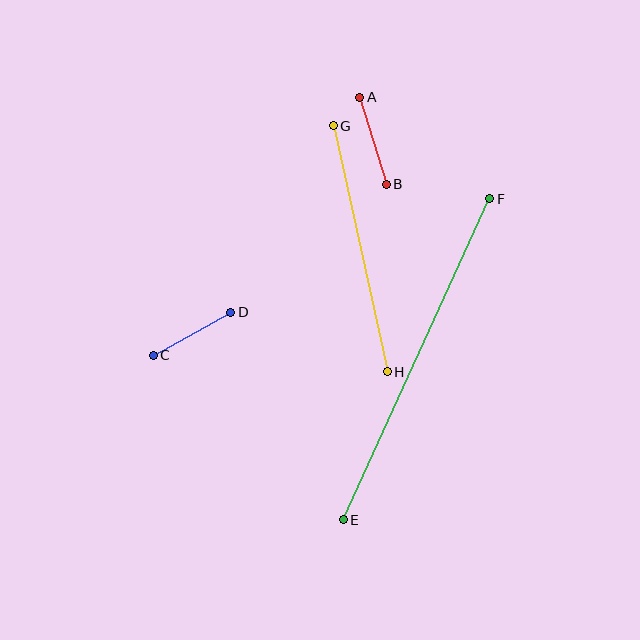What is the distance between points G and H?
The distance is approximately 252 pixels.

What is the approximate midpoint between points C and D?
The midpoint is at approximately (192, 334) pixels.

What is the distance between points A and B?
The distance is approximately 91 pixels.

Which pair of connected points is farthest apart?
Points E and F are farthest apart.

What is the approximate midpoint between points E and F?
The midpoint is at approximately (417, 359) pixels.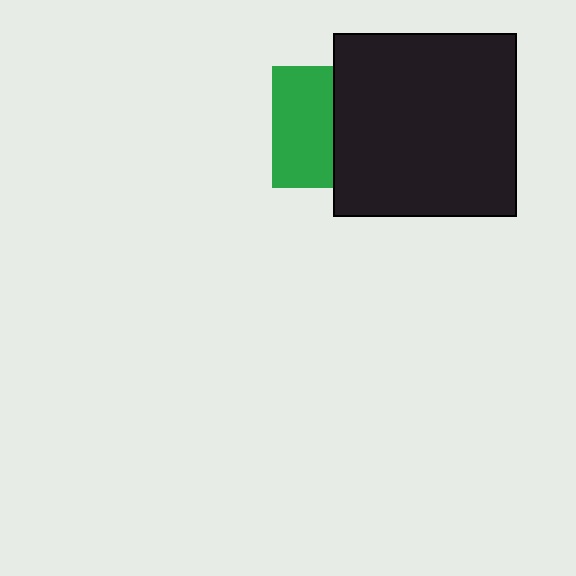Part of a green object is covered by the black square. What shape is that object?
It is a square.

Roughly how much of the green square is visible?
About half of it is visible (roughly 51%).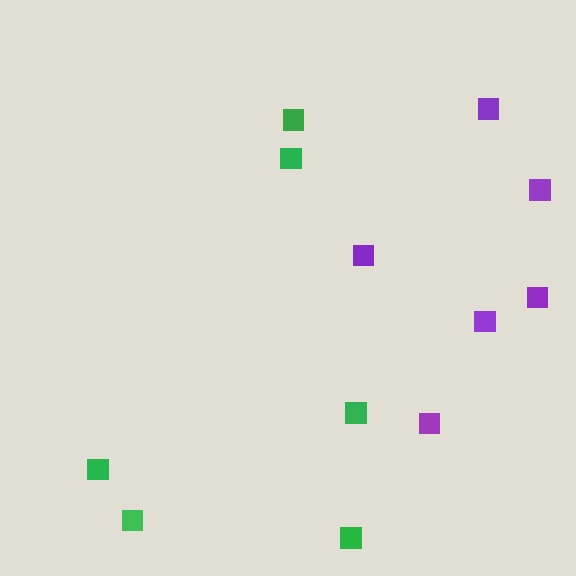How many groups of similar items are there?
There are 2 groups: one group of green squares (6) and one group of purple squares (6).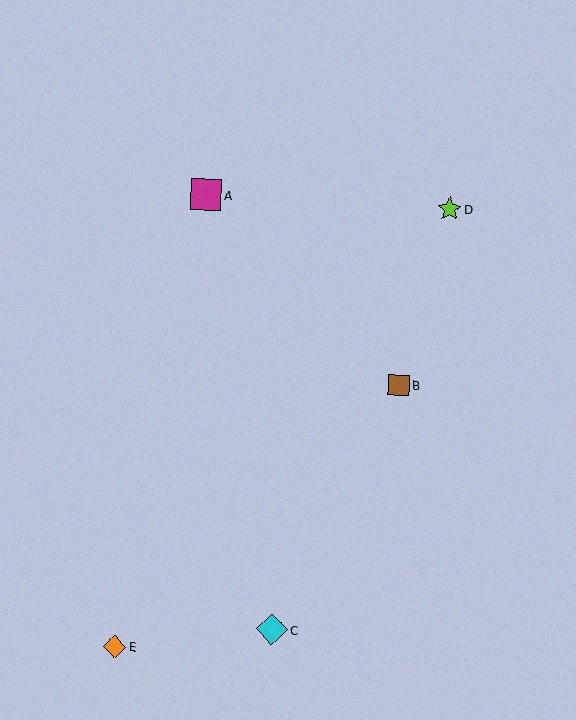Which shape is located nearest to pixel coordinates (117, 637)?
The orange diamond (labeled E) at (114, 647) is nearest to that location.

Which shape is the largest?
The cyan diamond (labeled C) is the largest.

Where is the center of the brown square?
The center of the brown square is at (399, 385).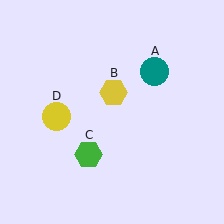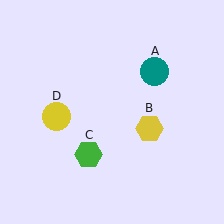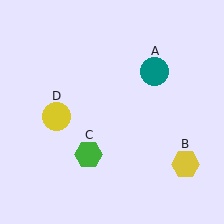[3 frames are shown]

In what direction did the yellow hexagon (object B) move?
The yellow hexagon (object B) moved down and to the right.